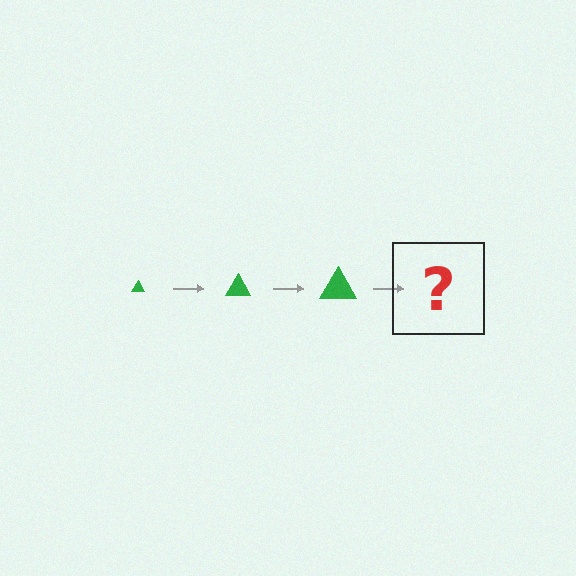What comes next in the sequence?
The next element should be a green triangle, larger than the previous one.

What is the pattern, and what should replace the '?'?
The pattern is that the triangle gets progressively larger each step. The '?' should be a green triangle, larger than the previous one.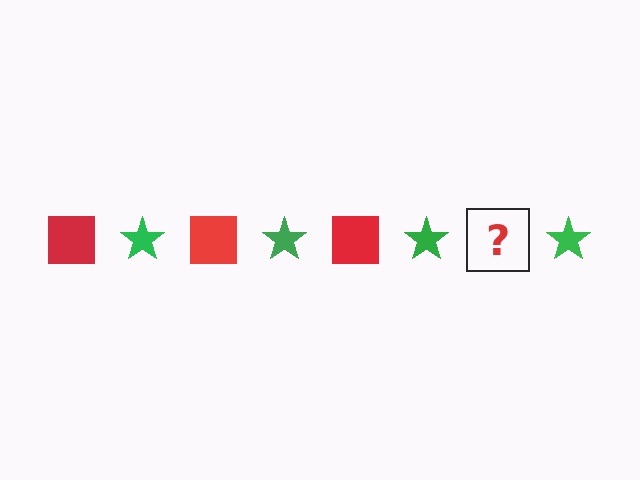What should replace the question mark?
The question mark should be replaced with a red square.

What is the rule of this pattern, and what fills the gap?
The rule is that the pattern alternates between red square and green star. The gap should be filled with a red square.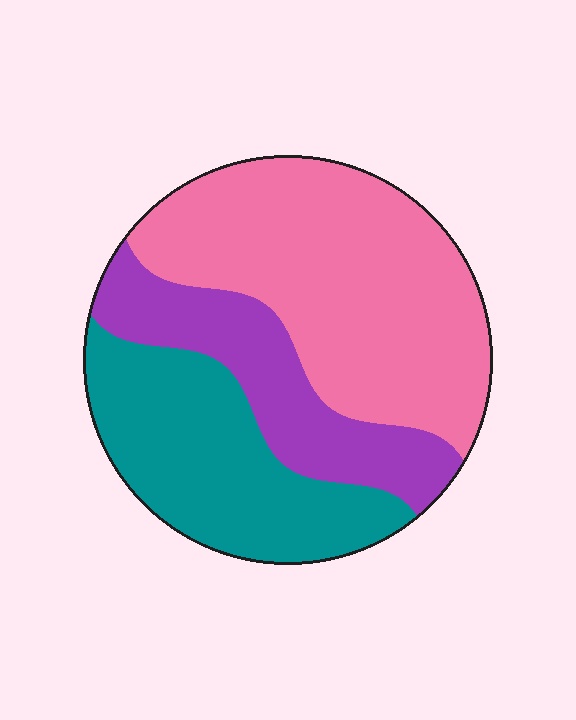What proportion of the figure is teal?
Teal covers roughly 30% of the figure.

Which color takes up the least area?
Purple, at roughly 20%.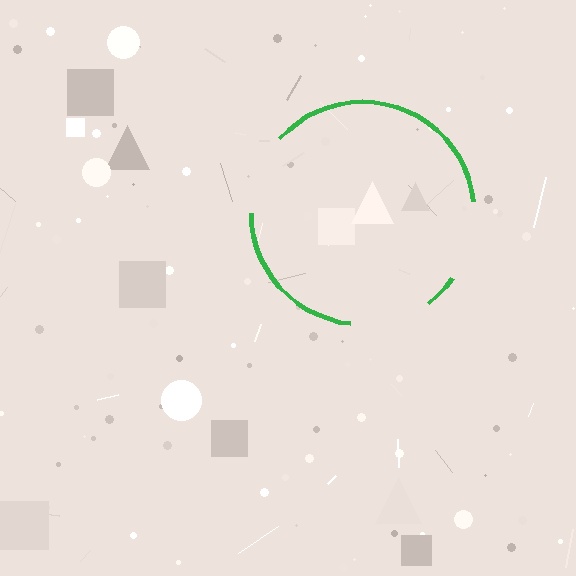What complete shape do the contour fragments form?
The contour fragments form a circle.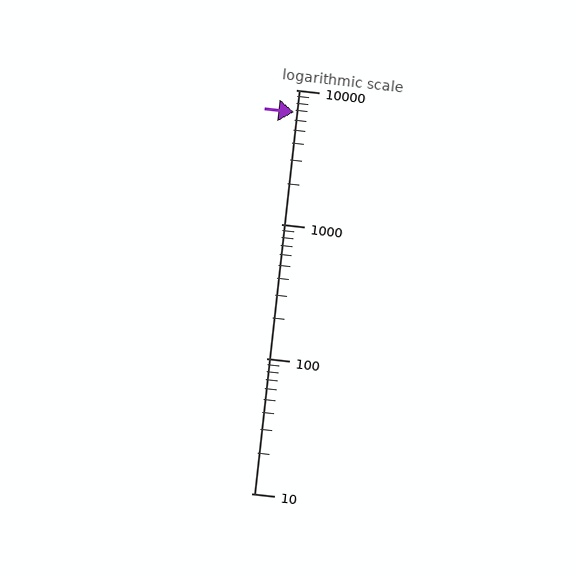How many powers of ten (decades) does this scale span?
The scale spans 3 decades, from 10 to 10000.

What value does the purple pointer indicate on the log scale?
The pointer indicates approximately 6800.